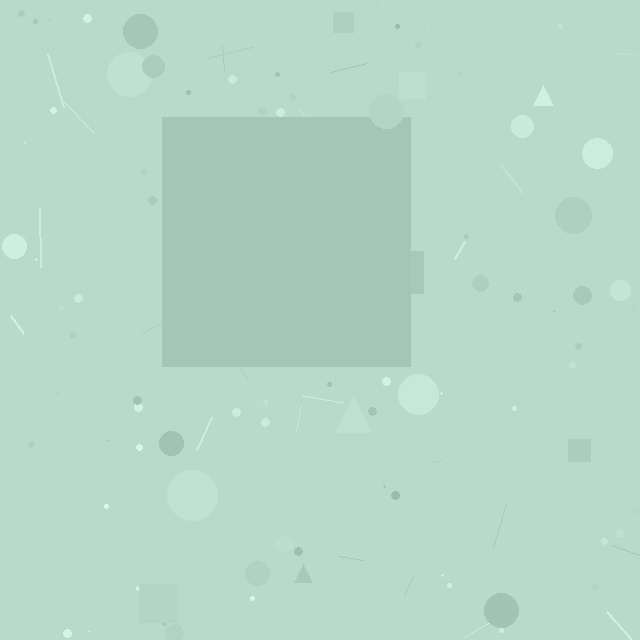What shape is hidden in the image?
A square is hidden in the image.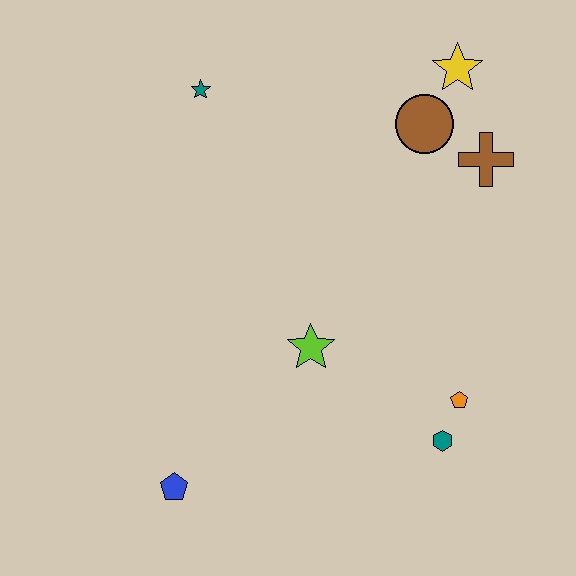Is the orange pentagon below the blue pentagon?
No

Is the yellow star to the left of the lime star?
No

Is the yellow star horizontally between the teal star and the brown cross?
Yes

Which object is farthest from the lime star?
The yellow star is farthest from the lime star.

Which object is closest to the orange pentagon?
The teal hexagon is closest to the orange pentagon.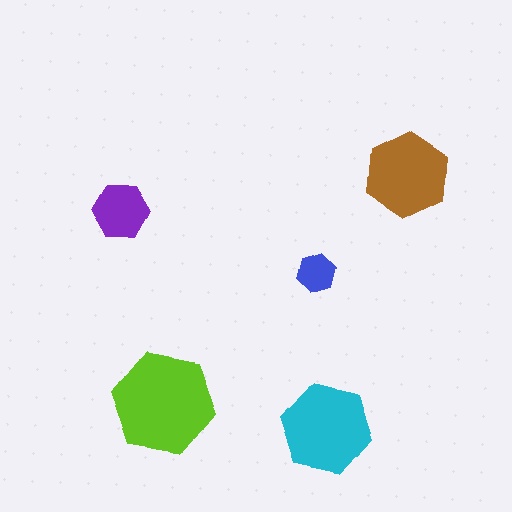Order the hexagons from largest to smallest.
the lime one, the cyan one, the brown one, the purple one, the blue one.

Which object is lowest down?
The cyan hexagon is bottommost.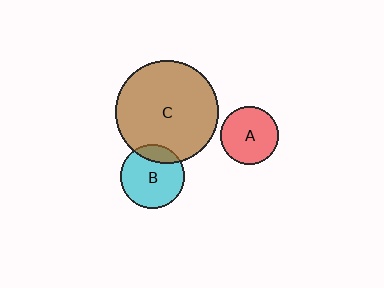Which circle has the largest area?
Circle C (brown).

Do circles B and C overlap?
Yes.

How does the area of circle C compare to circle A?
Approximately 3.1 times.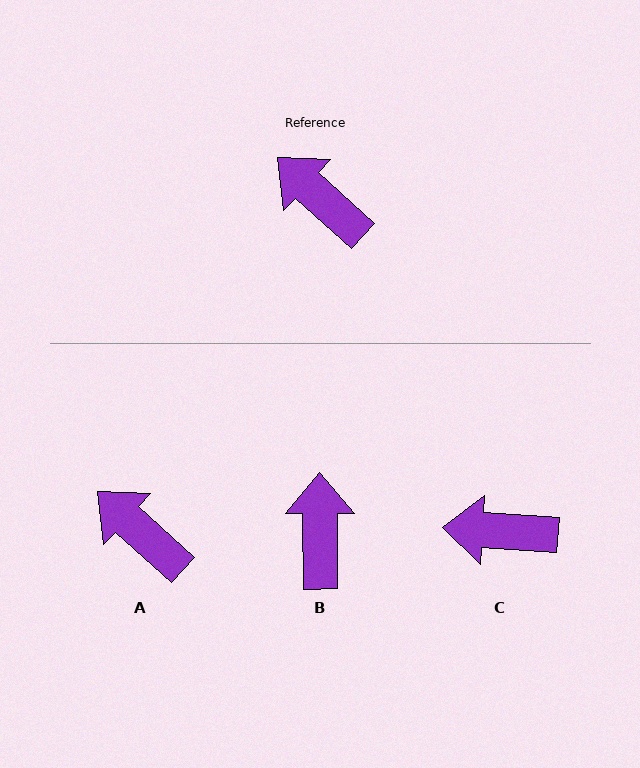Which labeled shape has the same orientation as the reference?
A.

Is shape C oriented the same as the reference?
No, it is off by about 39 degrees.